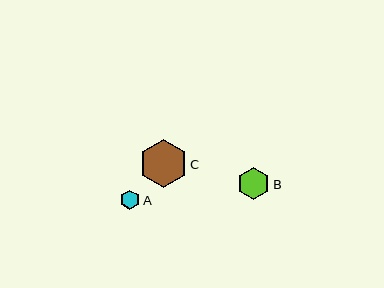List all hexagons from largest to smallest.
From largest to smallest: C, B, A.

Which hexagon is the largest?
Hexagon C is the largest with a size of approximately 48 pixels.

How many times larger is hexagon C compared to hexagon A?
Hexagon C is approximately 2.4 times the size of hexagon A.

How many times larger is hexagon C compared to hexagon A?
Hexagon C is approximately 2.4 times the size of hexagon A.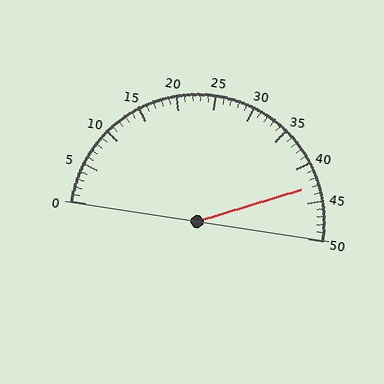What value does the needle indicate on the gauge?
The needle indicates approximately 43.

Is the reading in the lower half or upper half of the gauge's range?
The reading is in the upper half of the range (0 to 50).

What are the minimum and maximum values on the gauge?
The gauge ranges from 0 to 50.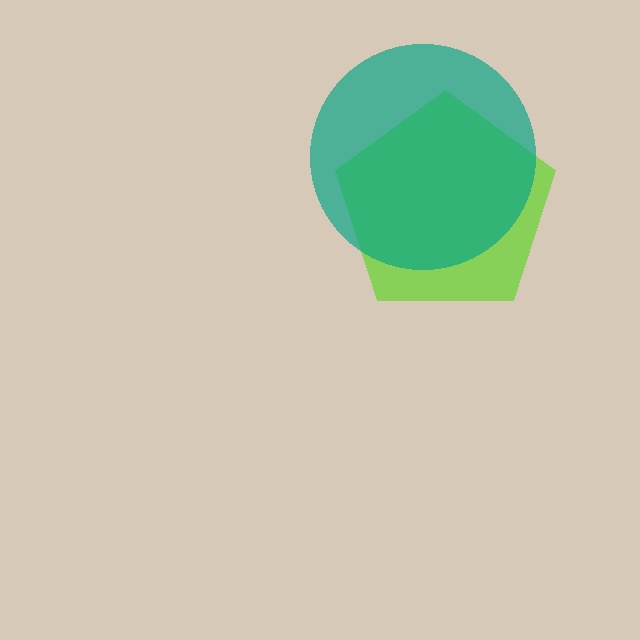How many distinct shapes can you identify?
There are 2 distinct shapes: a lime pentagon, a teal circle.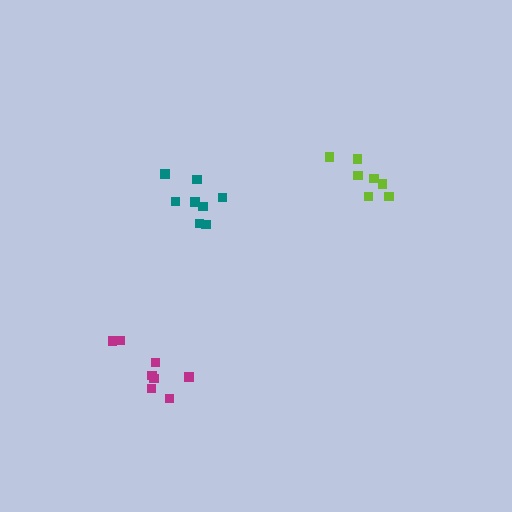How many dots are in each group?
Group 1: 8 dots, Group 2: 8 dots, Group 3: 7 dots (23 total).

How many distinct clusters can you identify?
There are 3 distinct clusters.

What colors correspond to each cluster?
The clusters are colored: teal, magenta, lime.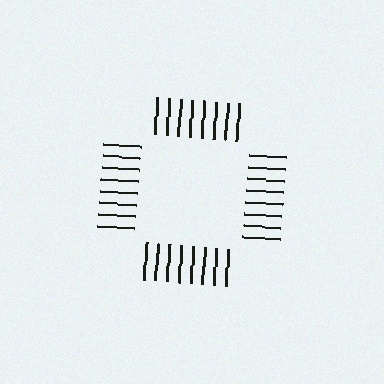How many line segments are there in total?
32 — 8 along each of the 4 edges.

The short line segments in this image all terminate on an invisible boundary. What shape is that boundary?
An illusory square — the line segments terminate on its edges but no continuous stroke is drawn.